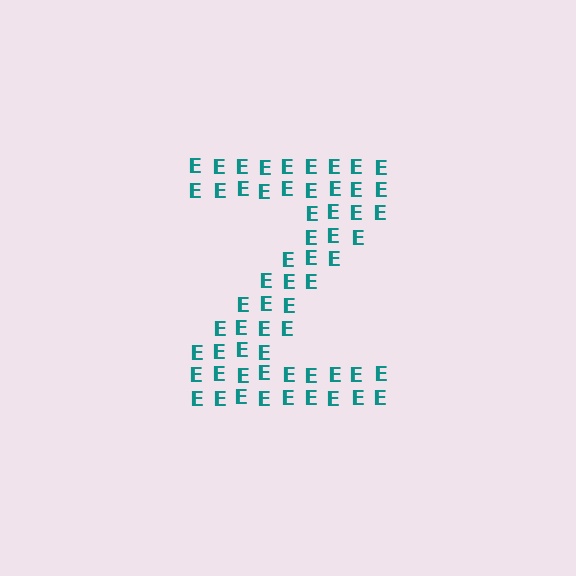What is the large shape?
The large shape is the letter Z.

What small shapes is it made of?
It is made of small letter E's.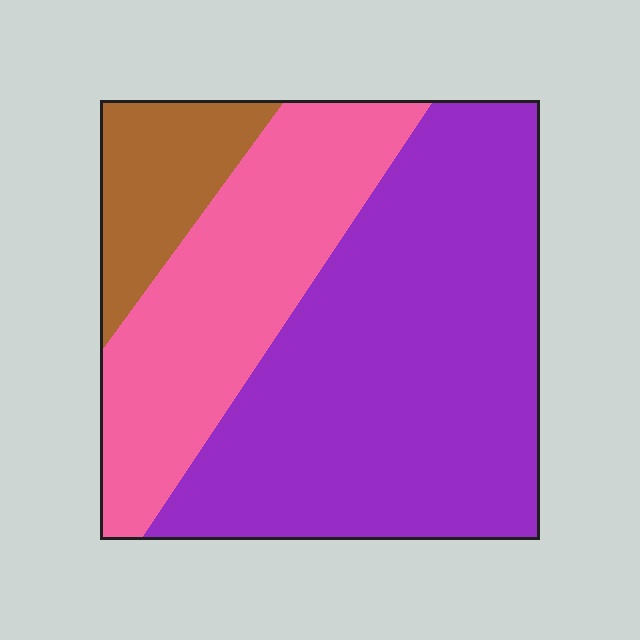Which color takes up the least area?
Brown, at roughly 10%.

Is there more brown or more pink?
Pink.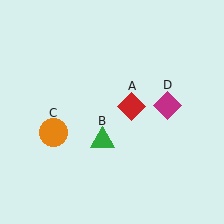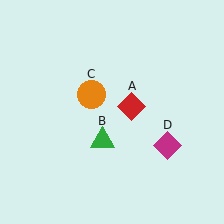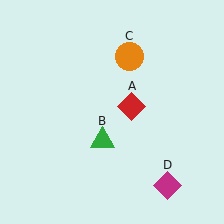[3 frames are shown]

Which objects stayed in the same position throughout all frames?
Red diamond (object A) and green triangle (object B) remained stationary.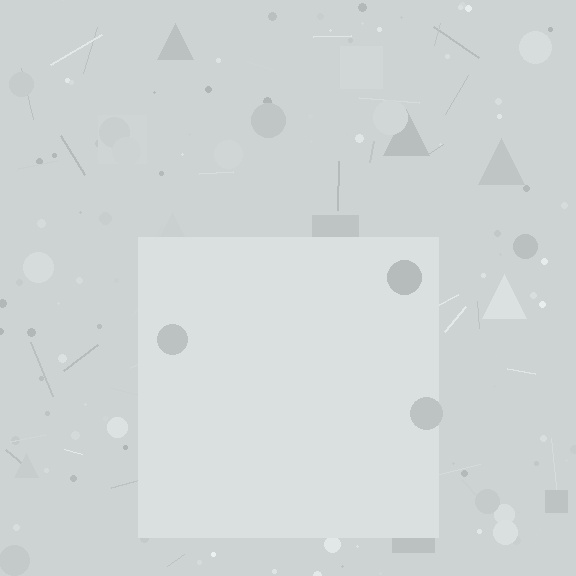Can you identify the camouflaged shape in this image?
The camouflaged shape is a square.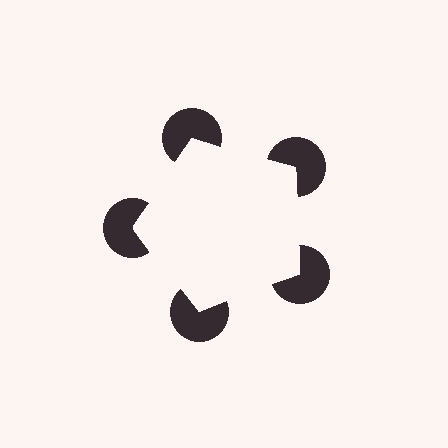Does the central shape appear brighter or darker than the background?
It typically appears slightly brighter than the background, even though no actual brightness change is drawn.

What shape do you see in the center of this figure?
An illusory pentagon — its edges are inferred from the aligned wedge cuts in the pac-man discs, not physically drawn.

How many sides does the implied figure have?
5 sides.